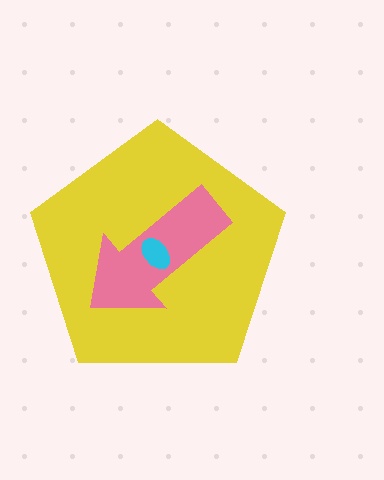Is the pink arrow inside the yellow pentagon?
Yes.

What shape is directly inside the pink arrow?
The cyan ellipse.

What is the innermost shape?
The cyan ellipse.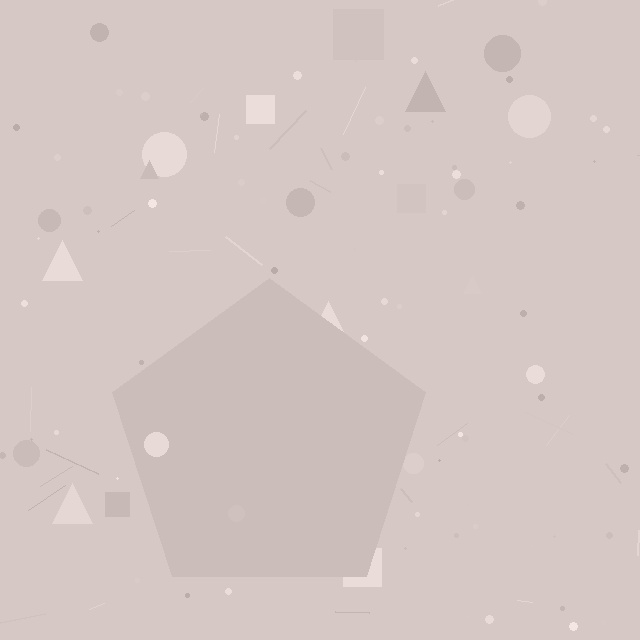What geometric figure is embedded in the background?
A pentagon is embedded in the background.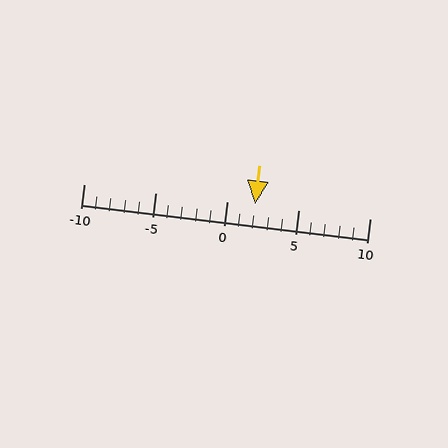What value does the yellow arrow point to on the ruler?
The yellow arrow points to approximately 2.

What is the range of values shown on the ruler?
The ruler shows values from -10 to 10.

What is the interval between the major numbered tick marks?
The major tick marks are spaced 5 units apart.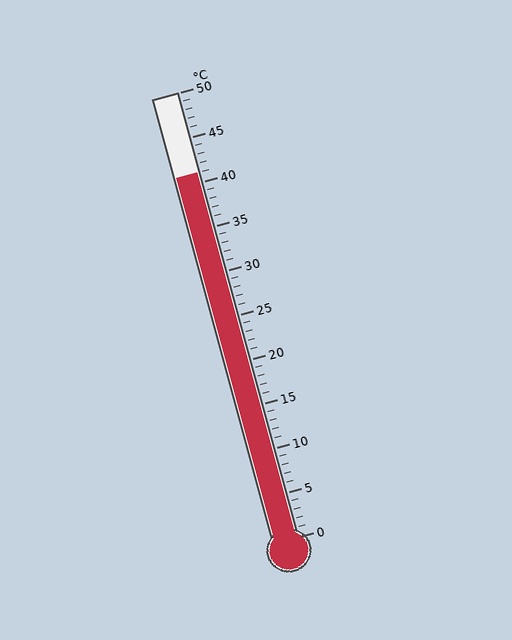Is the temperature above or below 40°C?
The temperature is above 40°C.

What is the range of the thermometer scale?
The thermometer scale ranges from 0°C to 50°C.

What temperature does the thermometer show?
The thermometer shows approximately 41°C.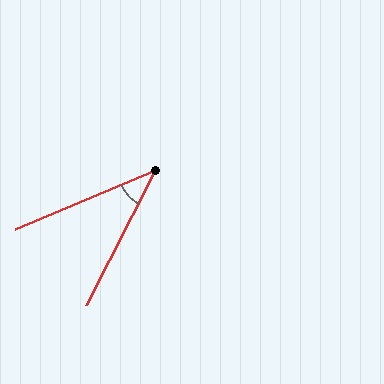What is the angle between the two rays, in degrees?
Approximately 40 degrees.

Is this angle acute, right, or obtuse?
It is acute.